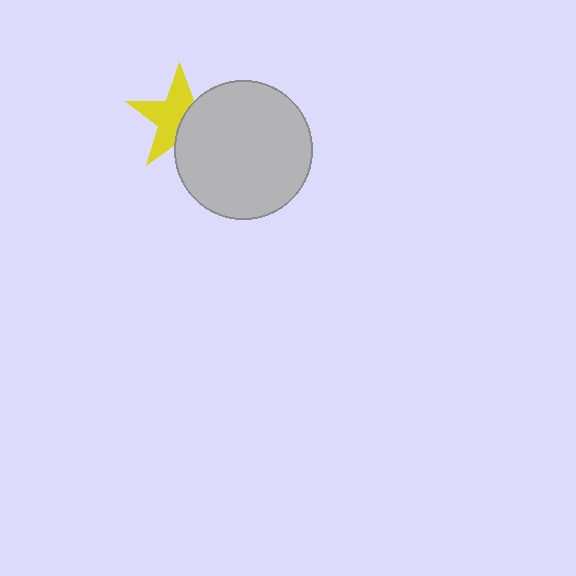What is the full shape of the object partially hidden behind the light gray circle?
The partially hidden object is a yellow star.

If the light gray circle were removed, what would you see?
You would see the complete yellow star.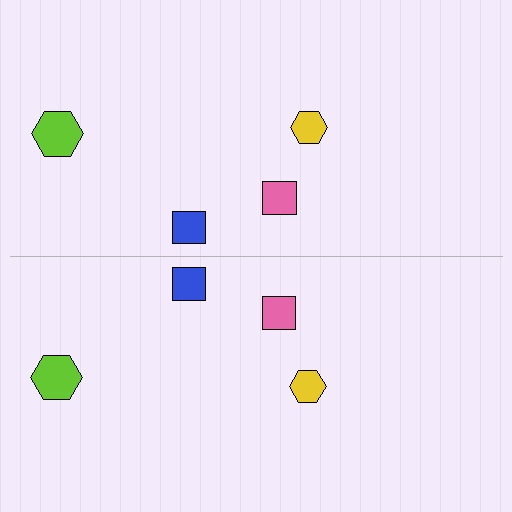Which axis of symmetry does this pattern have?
The pattern has a horizontal axis of symmetry running through the center of the image.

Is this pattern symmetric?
Yes, this pattern has bilateral (reflection) symmetry.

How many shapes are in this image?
There are 8 shapes in this image.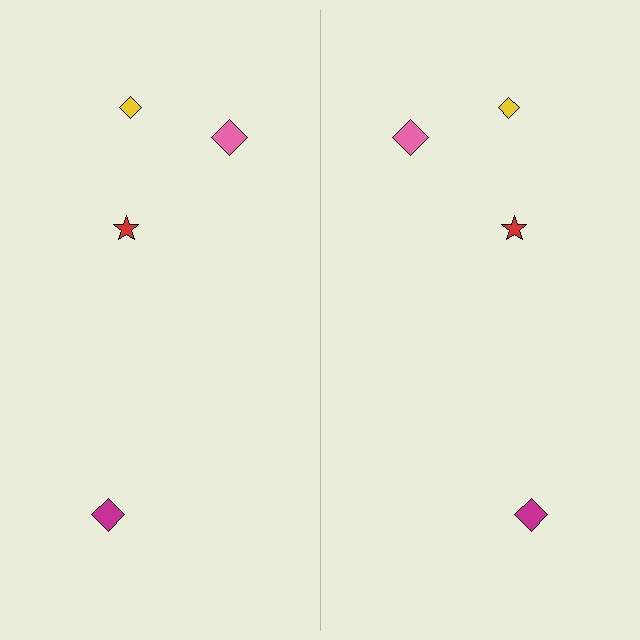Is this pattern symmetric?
Yes, this pattern has bilateral (reflection) symmetry.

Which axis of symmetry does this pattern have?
The pattern has a vertical axis of symmetry running through the center of the image.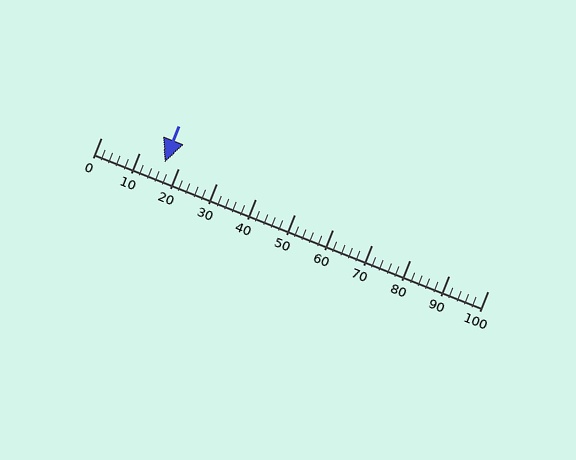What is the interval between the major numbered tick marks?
The major tick marks are spaced 10 units apart.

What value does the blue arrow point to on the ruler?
The blue arrow points to approximately 16.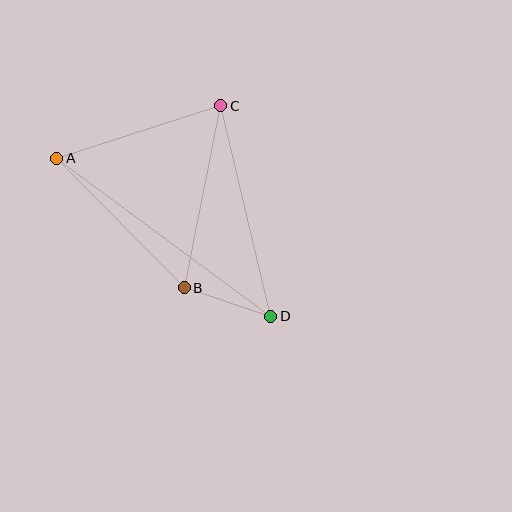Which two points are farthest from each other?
Points A and D are farthest from each other.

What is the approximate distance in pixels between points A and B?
The distance between A and B is approximately 182 pixels.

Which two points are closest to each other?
Points B and D are closest to each other.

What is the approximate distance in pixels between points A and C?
The distance between A and C is approximately 172 pixels.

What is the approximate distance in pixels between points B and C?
The distance between B and C is approximately 186 pixels.